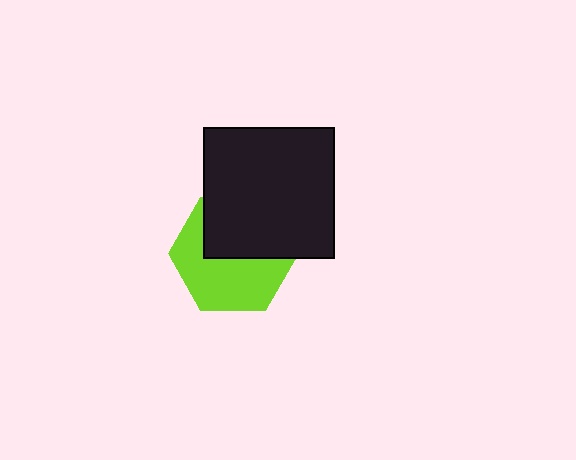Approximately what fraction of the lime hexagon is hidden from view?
Roughly 45% of the lime hexagon is hidden behind the black square.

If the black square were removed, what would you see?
You would see the complete lime hexagon.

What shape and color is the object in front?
The object in front is a black square.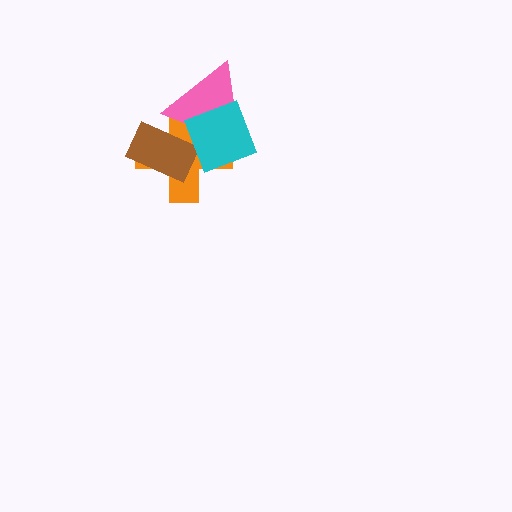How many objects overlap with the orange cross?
3 objects overlap with the orange cross.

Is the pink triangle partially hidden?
Yes, it is partially covered by another shape.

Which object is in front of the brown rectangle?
The cyan diamond is in front of the brown rectangle.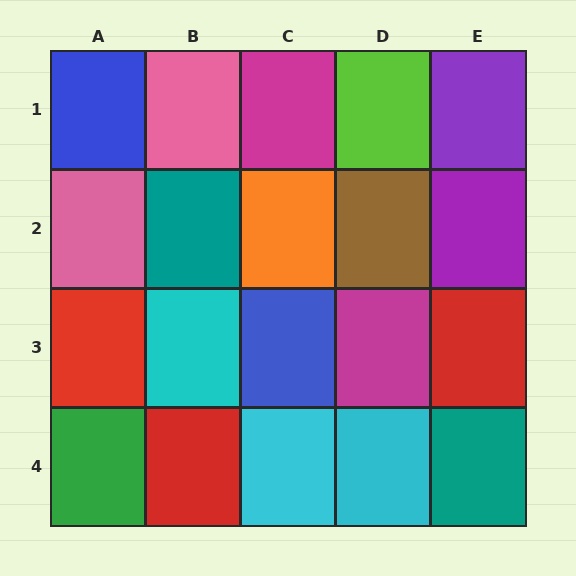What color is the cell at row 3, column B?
Cyan.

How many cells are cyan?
3 cells are cyan.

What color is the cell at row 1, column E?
Purple.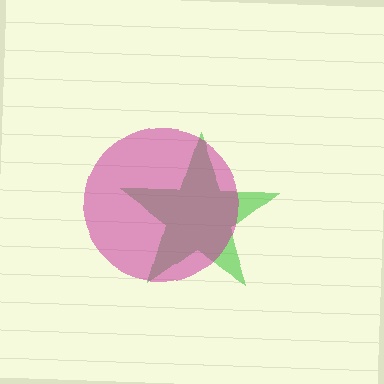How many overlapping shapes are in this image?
There are 2 overlapping shapes in the image.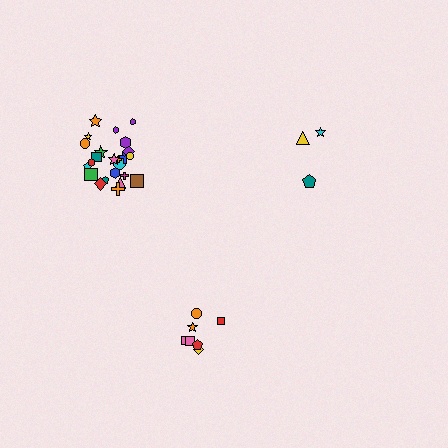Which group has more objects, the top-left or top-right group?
The top-left group.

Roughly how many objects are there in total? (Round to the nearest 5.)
Roughly 35 objects in total.